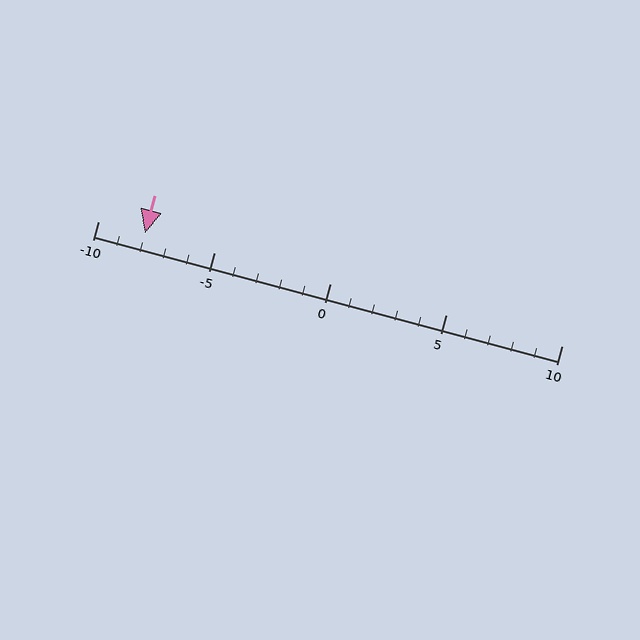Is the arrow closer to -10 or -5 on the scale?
The arrow is closer to -10.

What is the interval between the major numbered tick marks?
The major tick marks are spaced 5 units apart.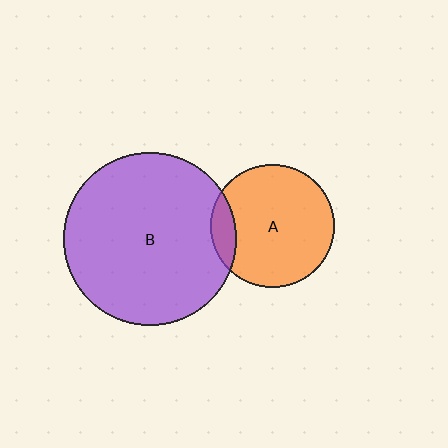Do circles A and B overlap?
Yes.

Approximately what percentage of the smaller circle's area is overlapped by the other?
Approximately 10%.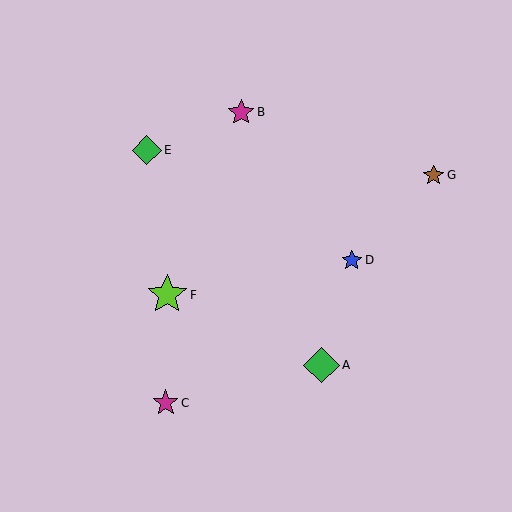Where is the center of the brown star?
The center of the brown star is at (434, 175).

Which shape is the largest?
The lime star (labeled F) is the largest.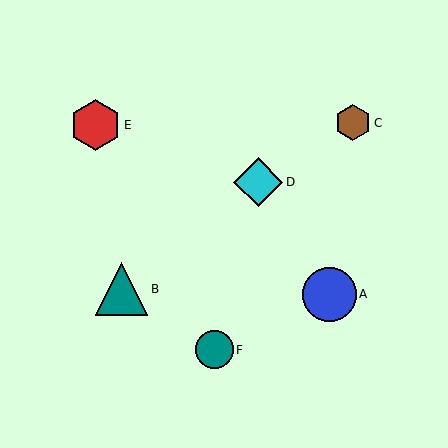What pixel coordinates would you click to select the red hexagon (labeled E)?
Click at (96, 125) to select the red hexagon E.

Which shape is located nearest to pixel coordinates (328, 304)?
The blue circle (labeled A) at (329, 294) is nearest to that location.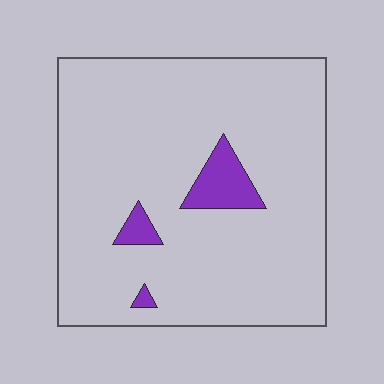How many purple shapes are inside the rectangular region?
3.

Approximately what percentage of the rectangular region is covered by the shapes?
Approximately 5%.